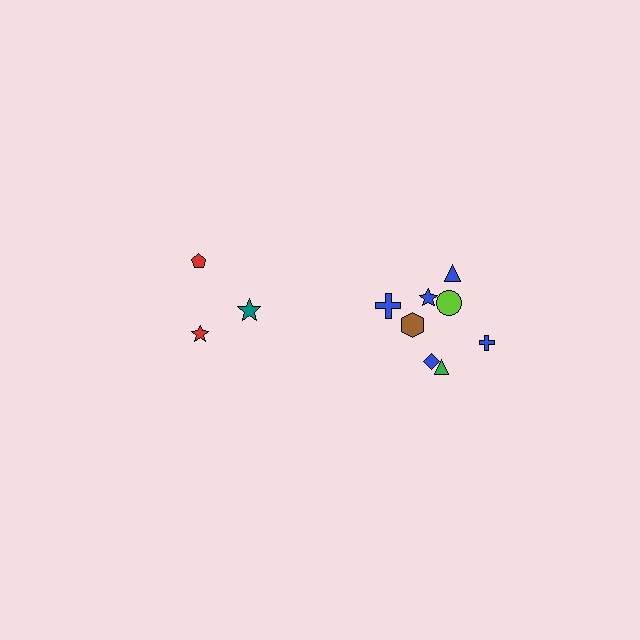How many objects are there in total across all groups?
There are 11 objects.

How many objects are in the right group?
There are 8 objects.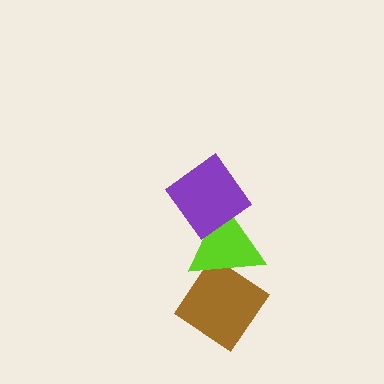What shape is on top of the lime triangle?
The purple diamond is on top of the lime triangle.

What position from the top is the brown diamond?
The brown diamond is 3rd from the top.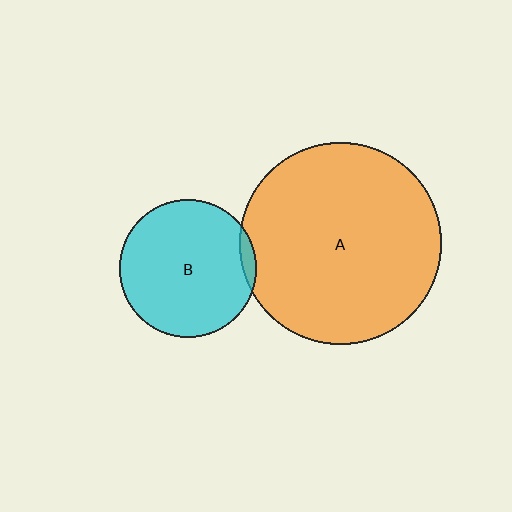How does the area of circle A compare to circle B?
Approximately 2.2 times.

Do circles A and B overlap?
Yes.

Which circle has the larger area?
Circle A (orange).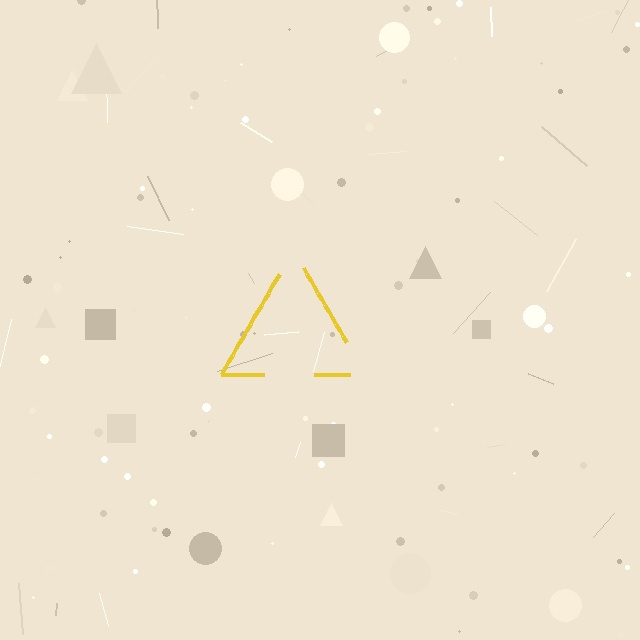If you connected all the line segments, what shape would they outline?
They would outline a triangle.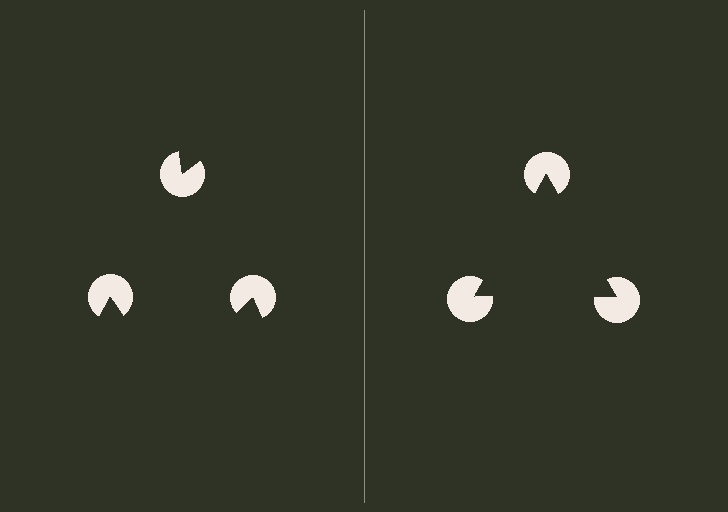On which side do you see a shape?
An illusory triangle appears on the right side. On the left side the wedge cuts are rotated, so no coherent shape forms.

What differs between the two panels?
The pac-man discs are positioned identically on both sides; only the wedge orientations differ. On the right they align to a triangle; on the left they are misaligned.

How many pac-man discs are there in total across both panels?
6 — 3 on each side.